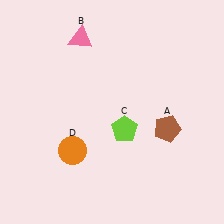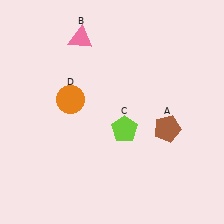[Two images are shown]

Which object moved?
The orange circle (D) moved up.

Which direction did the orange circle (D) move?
The orange circle (D) moved up.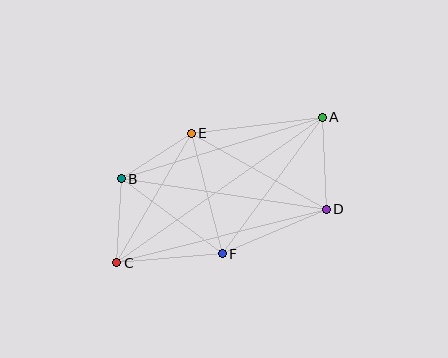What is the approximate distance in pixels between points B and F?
The distance between B and F is approximately 126 pixels.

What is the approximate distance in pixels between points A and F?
The distance between A and F is approximately 169 pixels.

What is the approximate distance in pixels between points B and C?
The distance between B and C is approximately 84 pixels.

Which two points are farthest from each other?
Points A and C are farthest from each other.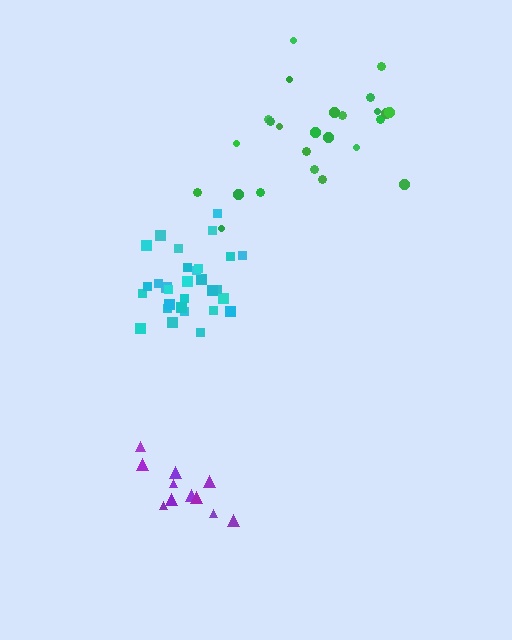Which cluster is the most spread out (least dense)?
Purple.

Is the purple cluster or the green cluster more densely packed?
Green.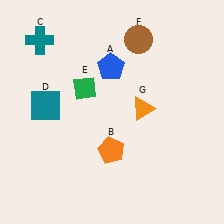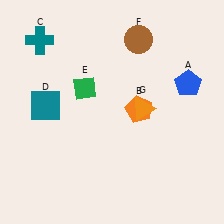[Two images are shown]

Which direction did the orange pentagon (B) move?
The orange pentagon (B) moved up.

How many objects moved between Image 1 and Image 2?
2 objects moved between the two images.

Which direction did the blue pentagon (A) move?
The blue pentagon (A) moved right.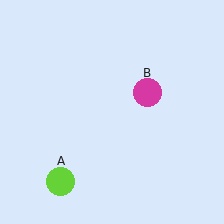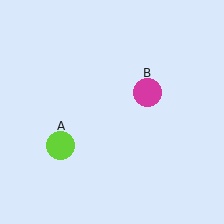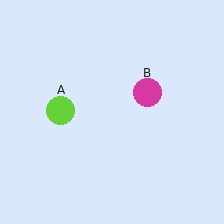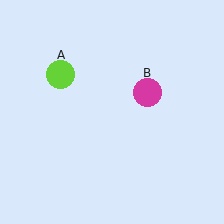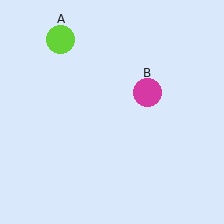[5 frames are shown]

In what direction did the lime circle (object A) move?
The lime circle (object A) moved up.